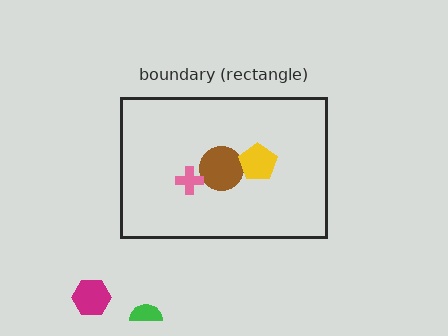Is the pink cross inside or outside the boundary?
Inside.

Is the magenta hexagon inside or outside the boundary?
Outside.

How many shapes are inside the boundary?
3 inside, 2 outside.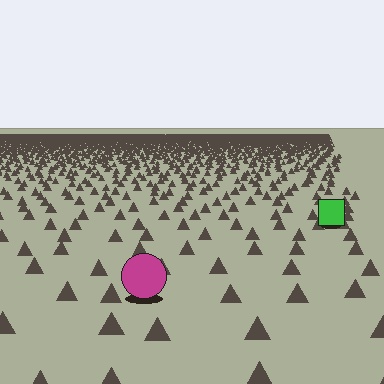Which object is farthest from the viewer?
The green square is farthest from the viewer. It appears smaller and the ground texture around it is denser.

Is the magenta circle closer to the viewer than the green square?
Yes. The magenta circle is closer — you can tell from the texture gradient: the ground texture is coarser near it.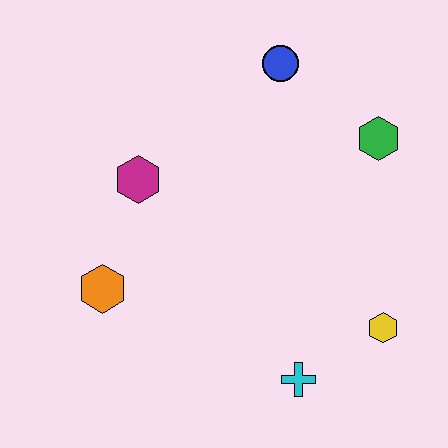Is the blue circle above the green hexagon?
Yes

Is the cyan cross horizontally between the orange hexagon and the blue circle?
No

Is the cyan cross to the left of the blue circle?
No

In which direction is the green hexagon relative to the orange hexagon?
The green hexagon is to the right of the orange hexagon.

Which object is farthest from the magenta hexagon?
The yellow hexagon is farthest from the magenta hexagon.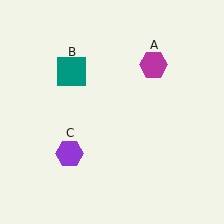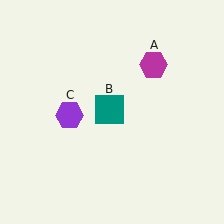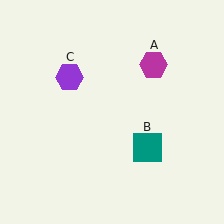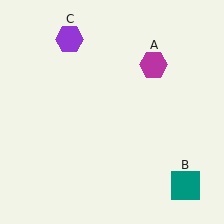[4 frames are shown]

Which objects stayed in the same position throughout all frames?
Magenta hexagon (object A) remained stationary.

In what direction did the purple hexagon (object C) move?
The purple hexagon (object C) moved up.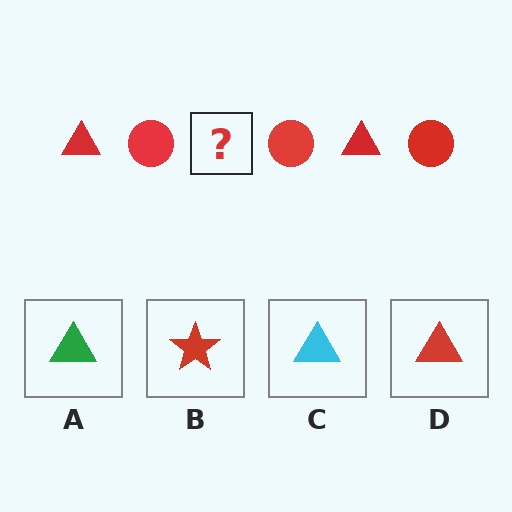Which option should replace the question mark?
Option D.